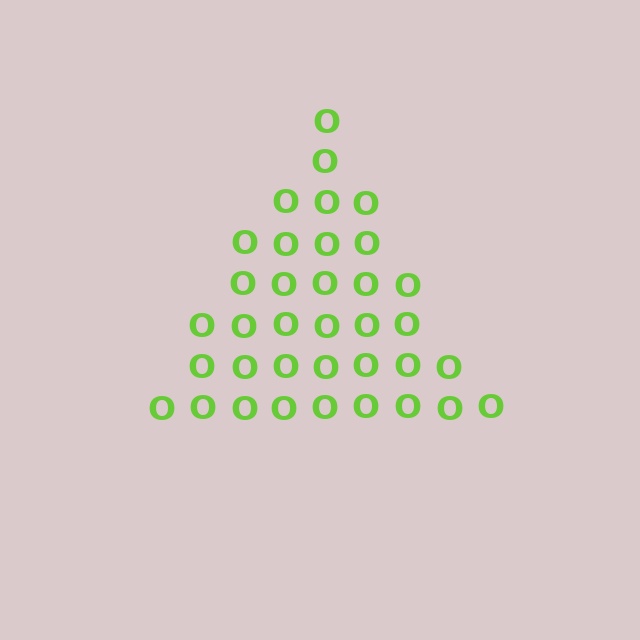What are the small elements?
The small elements are letter O's.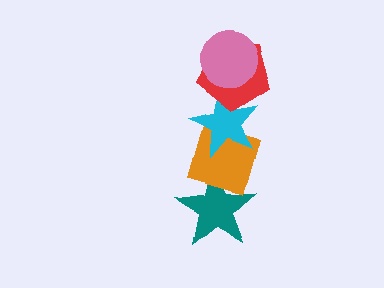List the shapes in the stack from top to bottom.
From top to bottom: the pink circle, the red pentagon, the cyan star, the orange diamond, the teal star.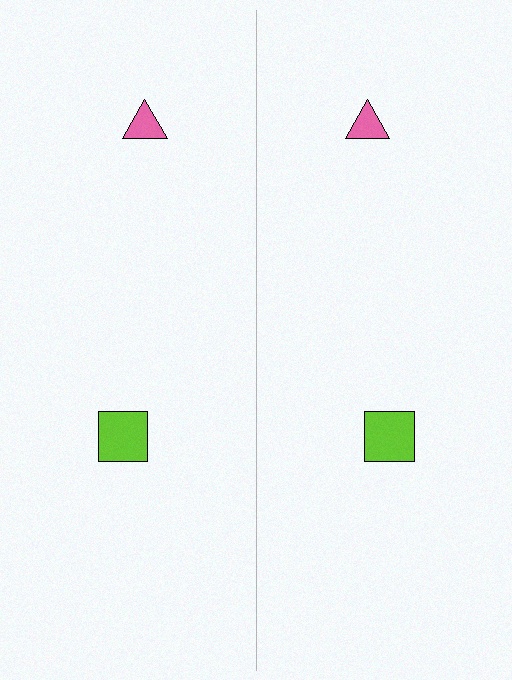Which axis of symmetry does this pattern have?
The pattern has a vertical axis of symmetry running through the center of the image.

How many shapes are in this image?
There are 4 shapes in this image.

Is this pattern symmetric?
Yes, this pattern has bilateral (reflection) symmetry.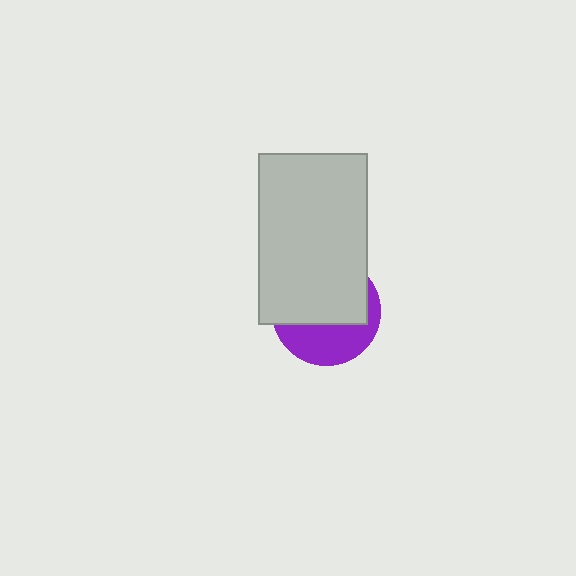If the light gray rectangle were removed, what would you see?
You would see the complete purple circle.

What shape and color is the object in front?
The object in front is a light gray rectangle.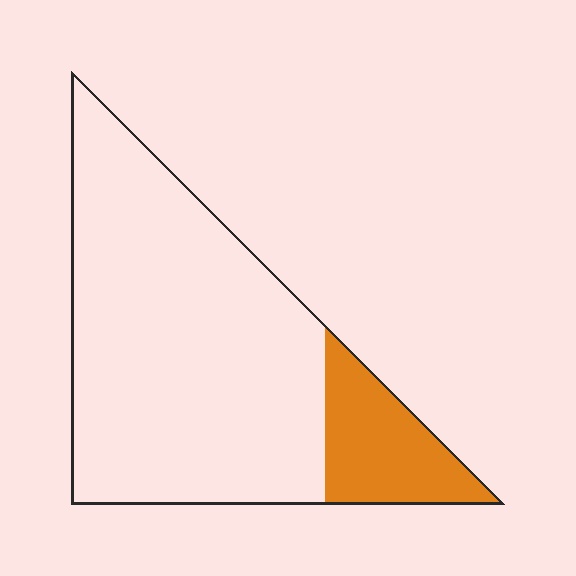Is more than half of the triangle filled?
No.